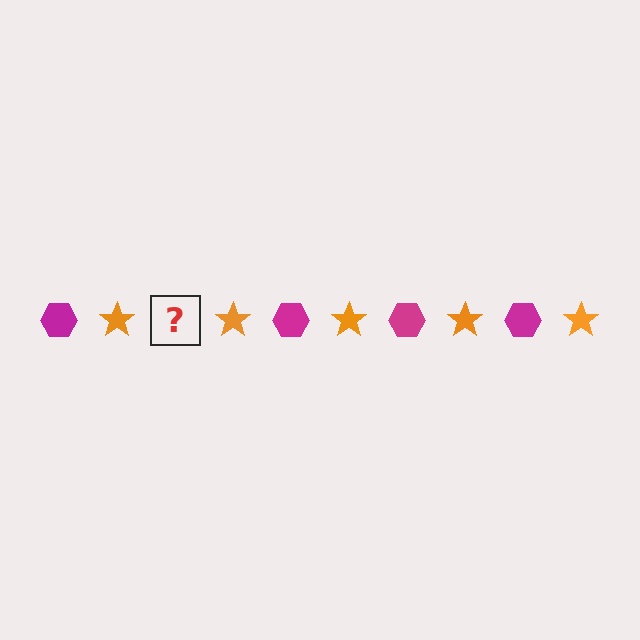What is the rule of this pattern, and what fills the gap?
The rule is that the pattern alternates between magenta hexagon and orange star. The gap should be filled with a magenta hexagon.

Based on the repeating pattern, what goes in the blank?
The blank should be a magenta hexagon.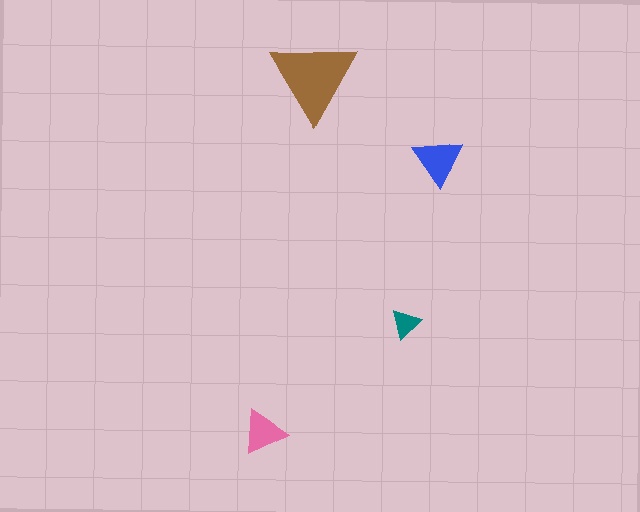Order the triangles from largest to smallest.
the brown one, the blue one, the pink one, the teal one.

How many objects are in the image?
There are 4 objects in the image.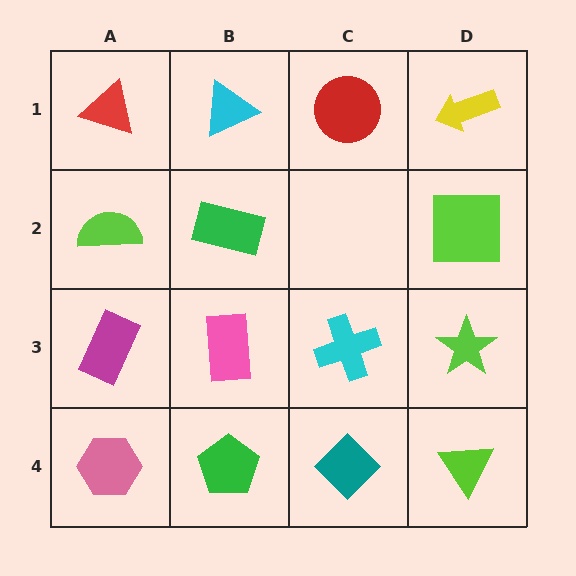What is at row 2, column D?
A lime square.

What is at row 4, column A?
A pink hexagon.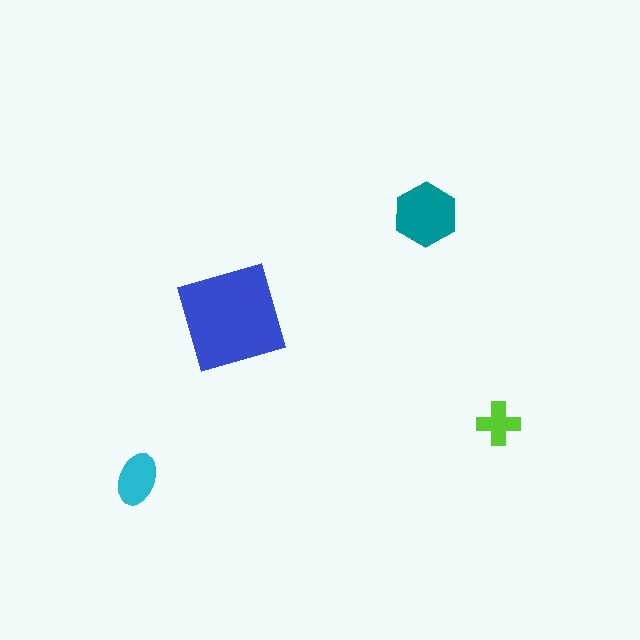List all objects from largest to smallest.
The blue diamond, the teal hexagon, the cyan ellipse, the lime cross.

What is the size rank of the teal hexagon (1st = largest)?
2nd.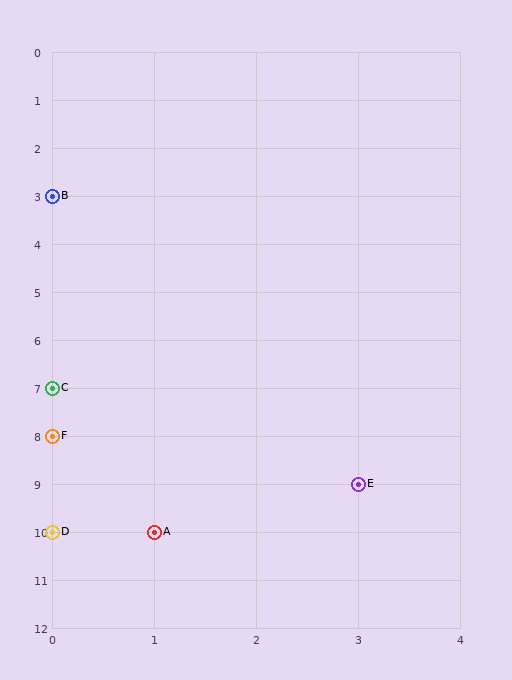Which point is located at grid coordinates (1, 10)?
Point A is at (1, 10).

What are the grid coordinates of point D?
Point D is at grid coordinates (0, 10).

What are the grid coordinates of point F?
Point F is at grid coordinates (0, 8).